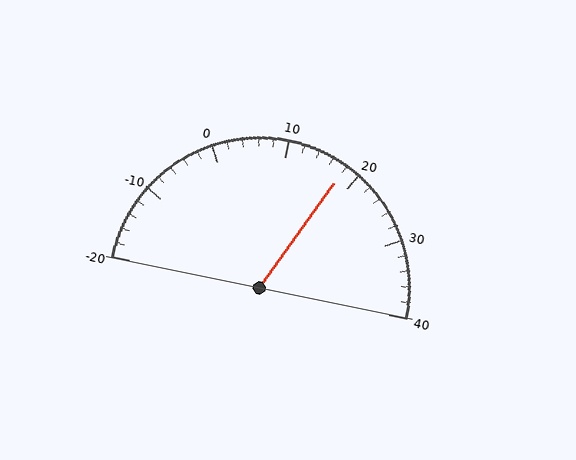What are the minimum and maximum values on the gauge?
The gauge ranges from -20 to 40.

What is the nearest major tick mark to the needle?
The nearest major tick mark is 20.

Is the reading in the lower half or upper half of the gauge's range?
The reading is in the upper half of the range (-20 to 40).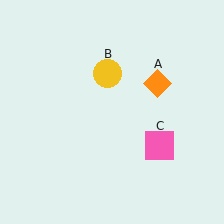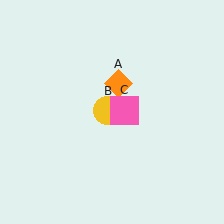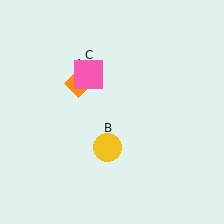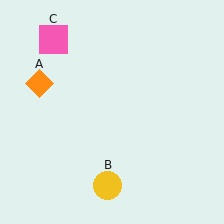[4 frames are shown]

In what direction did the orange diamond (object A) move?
The orange diamond (object A) moved left.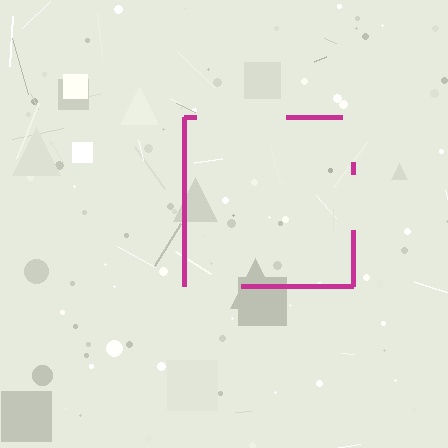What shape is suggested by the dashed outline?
The dashed outline suggests a square.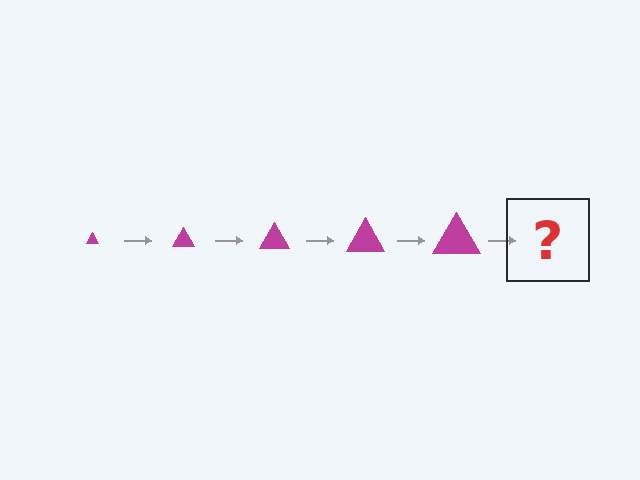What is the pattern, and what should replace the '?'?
The pattern is that the triangle gets progressively larger each step. The '?' should be a magenta triangle, larger than the previous one.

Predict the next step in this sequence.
The next step is a magenta triangle, larger than the previous one.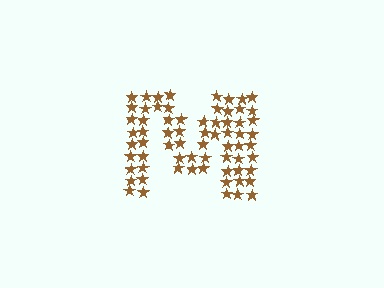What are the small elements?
The small elements are stars.